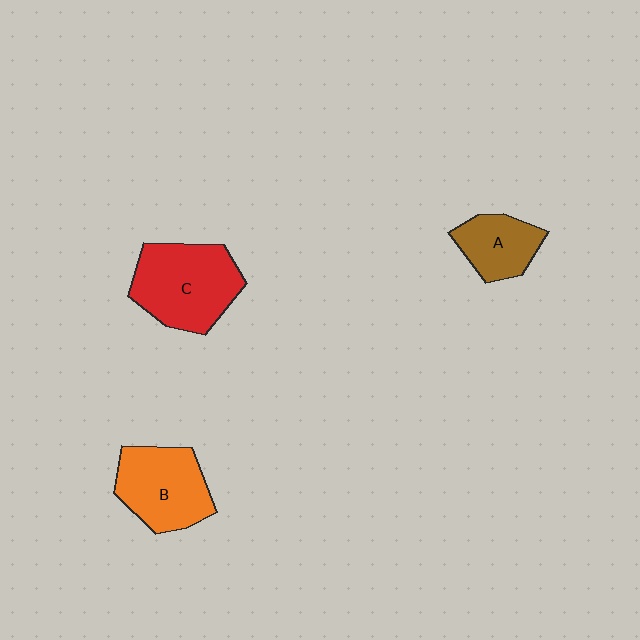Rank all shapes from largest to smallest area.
From largest to smallest: C (red), B (orange), A (brown).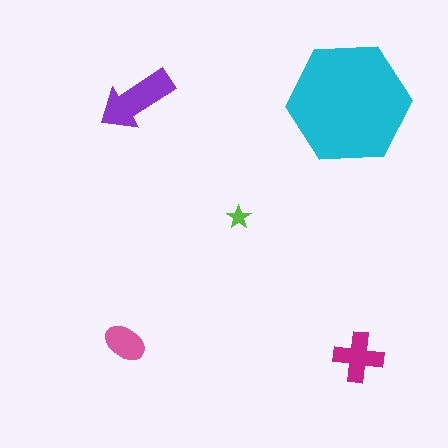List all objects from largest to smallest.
The cyan hexagon, the purple arrow, the magenta cross, the pink ellipse, the lime star.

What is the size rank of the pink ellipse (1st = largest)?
4th.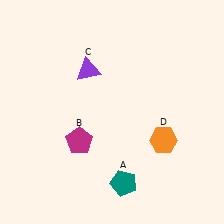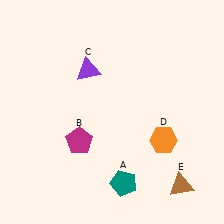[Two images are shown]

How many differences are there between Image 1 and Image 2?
There is 1 difference between the two images.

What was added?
A brown triangle (E) was added in Image 2.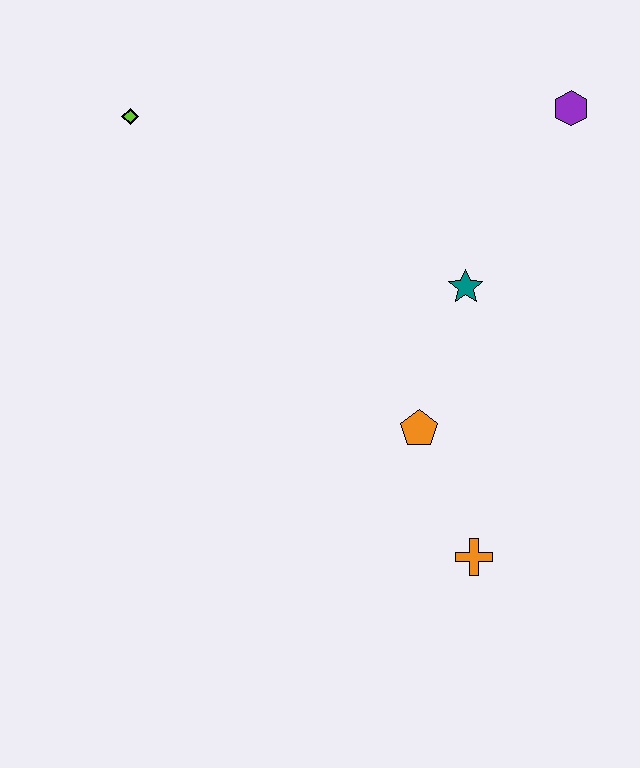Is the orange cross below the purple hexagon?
Yes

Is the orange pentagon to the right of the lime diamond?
Yes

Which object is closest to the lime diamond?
The teal star is closest to the lime diamond.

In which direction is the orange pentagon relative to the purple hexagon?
The orange pentagon is below the purple hexagon.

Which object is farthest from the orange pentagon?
The lime diamond is farthest from the orange pentagon.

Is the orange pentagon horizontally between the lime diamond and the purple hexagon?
Yes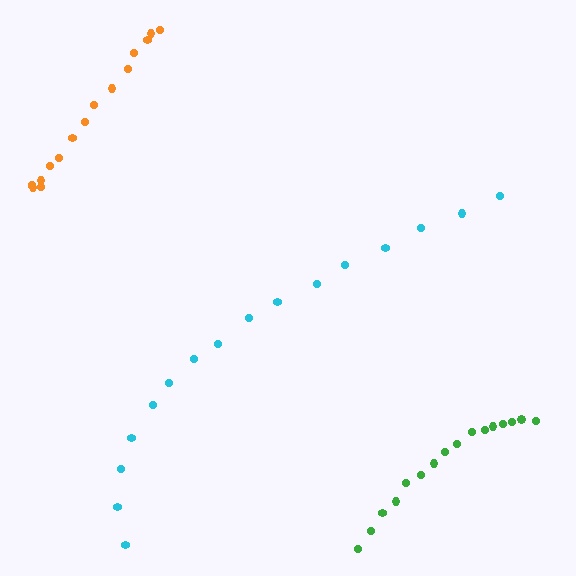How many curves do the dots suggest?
There are 3 distinct paths.